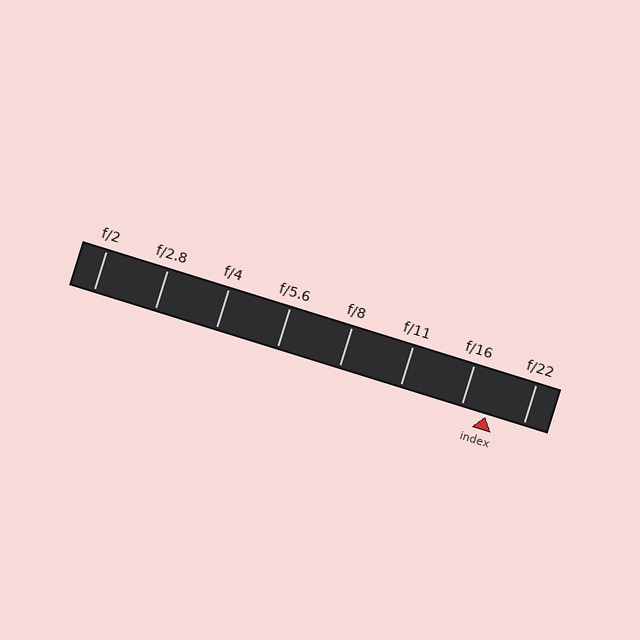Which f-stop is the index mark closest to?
The index mark is closest to f/16.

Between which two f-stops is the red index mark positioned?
The index mark is between f/16 and f/22.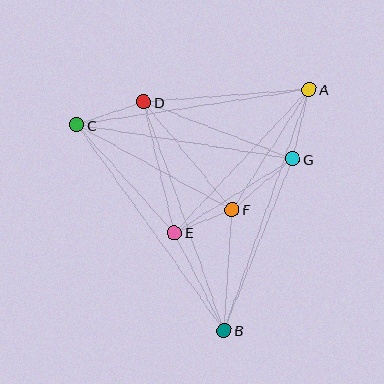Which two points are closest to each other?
Points E and F are closest to each other.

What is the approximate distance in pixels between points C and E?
The distance between C and E is approximately 145 pixels.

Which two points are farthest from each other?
Points A and B are farthest from each other.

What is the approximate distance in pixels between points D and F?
The distance between D and F is approximately 139 pixels.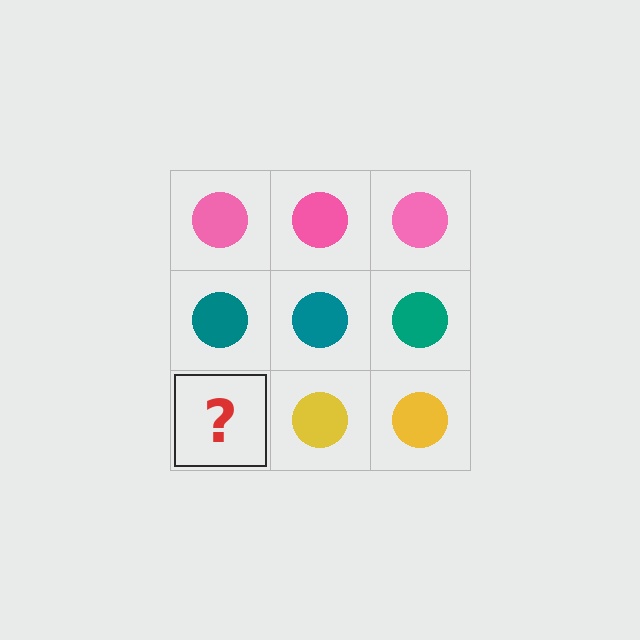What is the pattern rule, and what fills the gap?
The rule is that each row has a consistent color. The gap should be filled with a yellow circle.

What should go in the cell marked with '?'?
The missing cell should contain a yellow circle.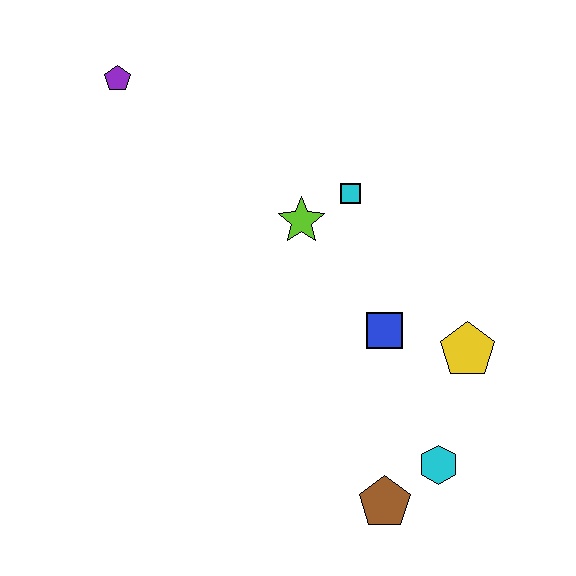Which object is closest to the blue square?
The yellow pentagon is closest to the blue square.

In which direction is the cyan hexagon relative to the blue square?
The cyan hexagon is below the blue square.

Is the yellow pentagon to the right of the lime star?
Yes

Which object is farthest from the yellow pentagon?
The purple pentagon is farthest from the yellow pentagon.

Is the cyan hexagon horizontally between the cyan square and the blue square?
No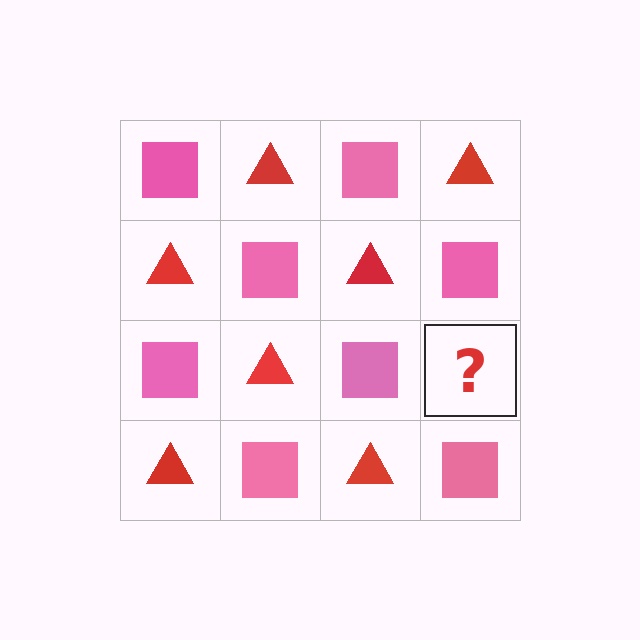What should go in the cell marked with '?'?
The missing cell should contain a red triangle.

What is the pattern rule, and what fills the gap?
The rule is that it alternates pink square and red triangle in a checkerboard pattern. The gap should be filled with a red triangle.